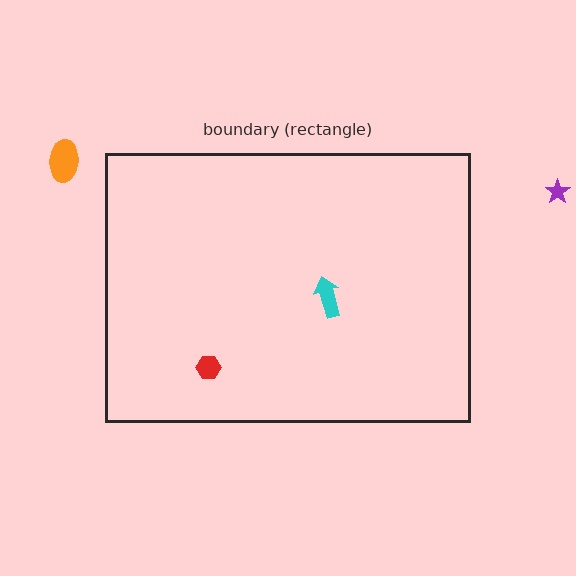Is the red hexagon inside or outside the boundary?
Inside.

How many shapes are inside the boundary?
2 inside, 2 outside.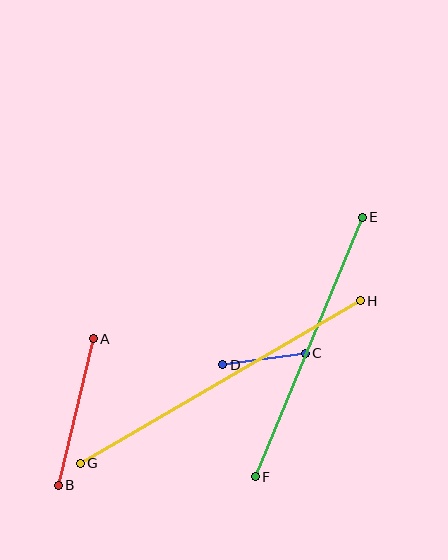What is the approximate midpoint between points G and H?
The midpoint is at approximately (220, 382) pixels.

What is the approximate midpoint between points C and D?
The midpoint is at approximately (264, 359) pixels.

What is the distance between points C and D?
The distance is approximately 83 pixels.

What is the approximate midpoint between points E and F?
The midpoint is at approximately (309, 347) pixels.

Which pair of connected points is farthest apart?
Points G and H are farthest apart.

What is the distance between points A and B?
The distance is approximately 151 pixels.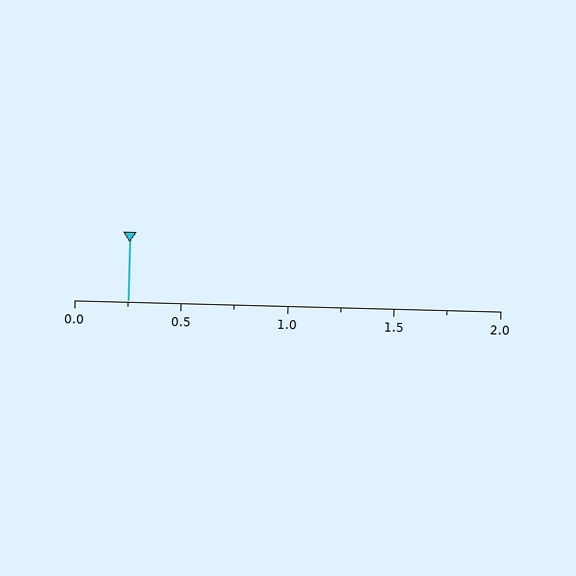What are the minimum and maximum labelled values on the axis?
The axis runs from 0.0 to 2.0.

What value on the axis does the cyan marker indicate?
The marker indicates approximately 0.25.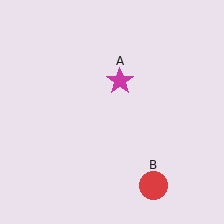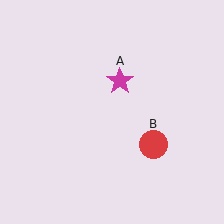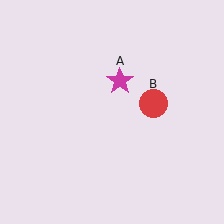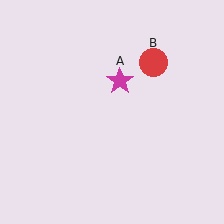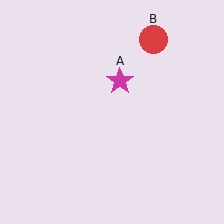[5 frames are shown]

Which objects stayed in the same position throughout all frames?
Magenta star (object A) remained stationary.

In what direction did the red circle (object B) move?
The red circle (object B) moved up.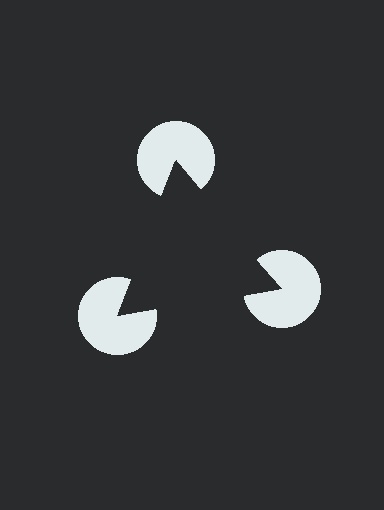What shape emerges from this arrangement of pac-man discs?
An illusory triangle — its edges are inferred from the aligned wedge cuts in the pac-man discs, not physically drawn.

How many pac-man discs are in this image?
There are 3 — one at each vertex of the illusory triangle.